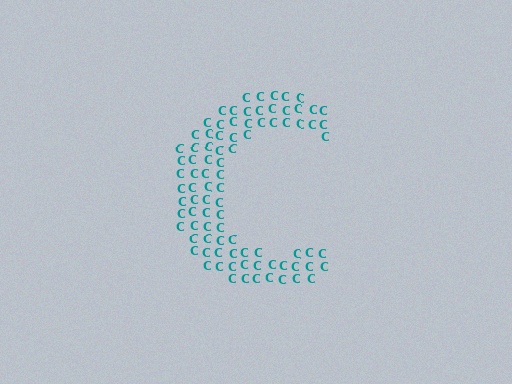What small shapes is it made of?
It is made of small letter C's.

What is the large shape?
The large shape is the letter C.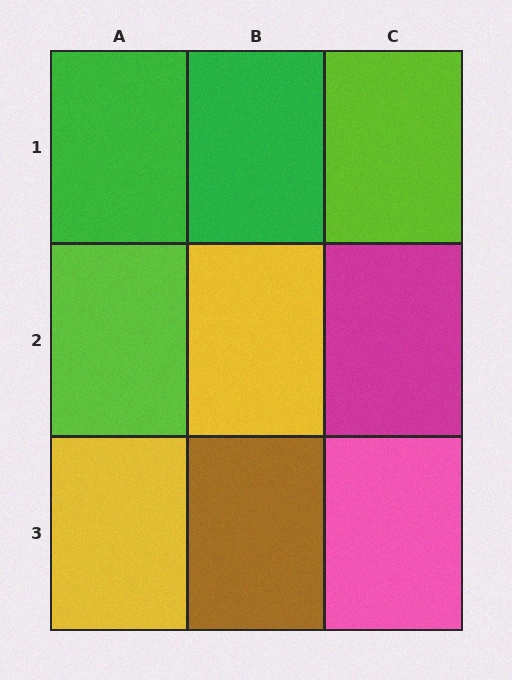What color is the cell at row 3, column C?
Pink.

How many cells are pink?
1 cell is pink.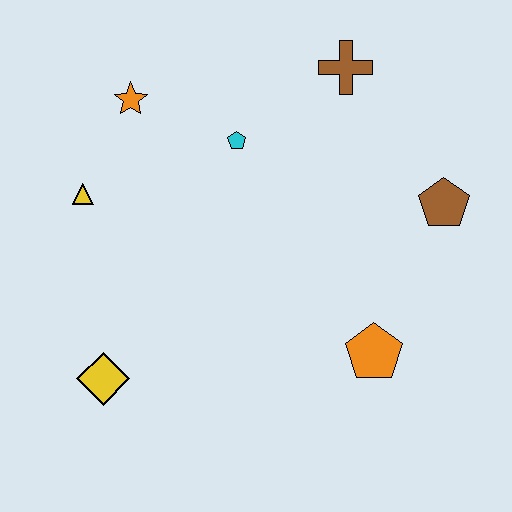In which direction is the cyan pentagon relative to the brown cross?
The cyan pentagon is to the left of the brown cross.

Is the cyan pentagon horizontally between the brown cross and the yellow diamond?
Yes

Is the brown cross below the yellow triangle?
No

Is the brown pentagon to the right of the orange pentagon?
Yes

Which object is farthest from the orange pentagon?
The orange star is farthest from the orange pentagon.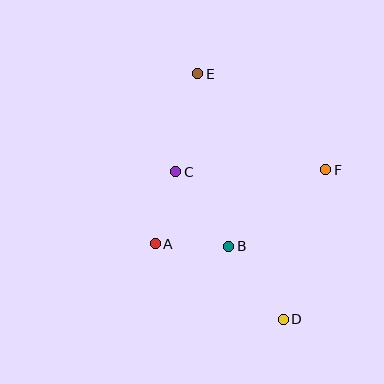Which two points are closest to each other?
Points A and B are closest to each other.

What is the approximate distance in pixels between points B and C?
The distance between B and C is approximately 92 pixels.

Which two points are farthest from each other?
Points D and E are farthest from each other.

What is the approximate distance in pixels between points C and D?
The distance between C and D is approximately 183 pixels.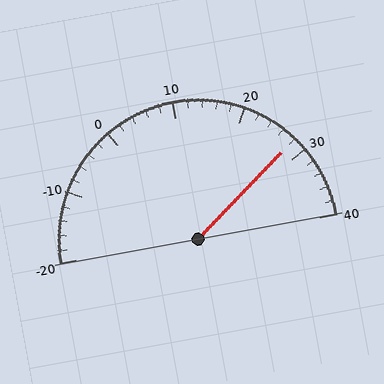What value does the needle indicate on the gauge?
The needle indicates approximately 28.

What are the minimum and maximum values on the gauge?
The gauge ranges from -20 to 40.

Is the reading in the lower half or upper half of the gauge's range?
The reading is in the upper half of the range (-20 to 40).